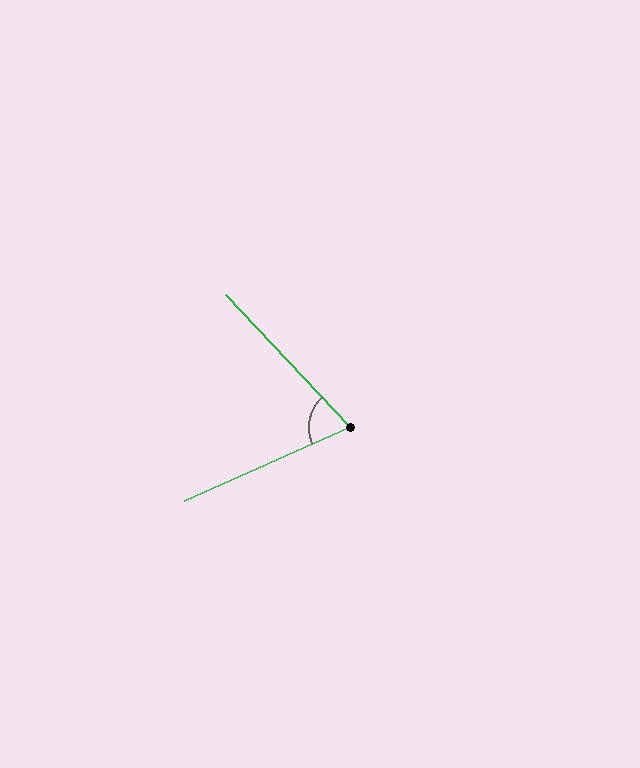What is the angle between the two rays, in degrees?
Approximately 71 degrees.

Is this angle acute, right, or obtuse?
It is acute.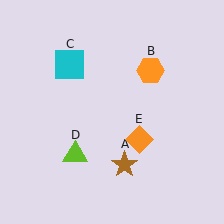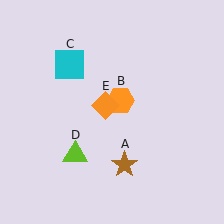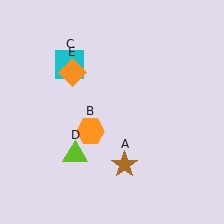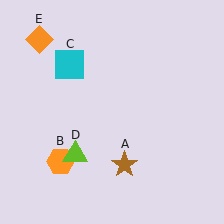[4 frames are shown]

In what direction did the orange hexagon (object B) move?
The orange hexagon (object B) moved down and to the left.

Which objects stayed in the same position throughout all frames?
Brown star (object A) and cyan square (object C) and lime triangle (object D) remained stationary.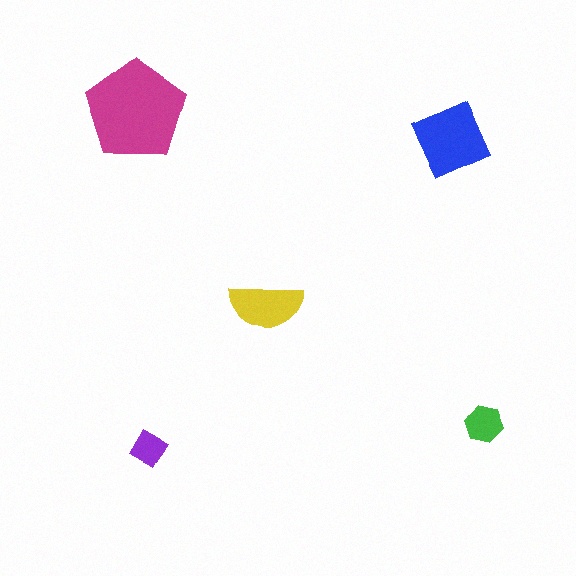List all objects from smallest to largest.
The purple diamond, the green hexagon, the yellow semicircle, the blue square, the magenta pentagon.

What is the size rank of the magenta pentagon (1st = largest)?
1st.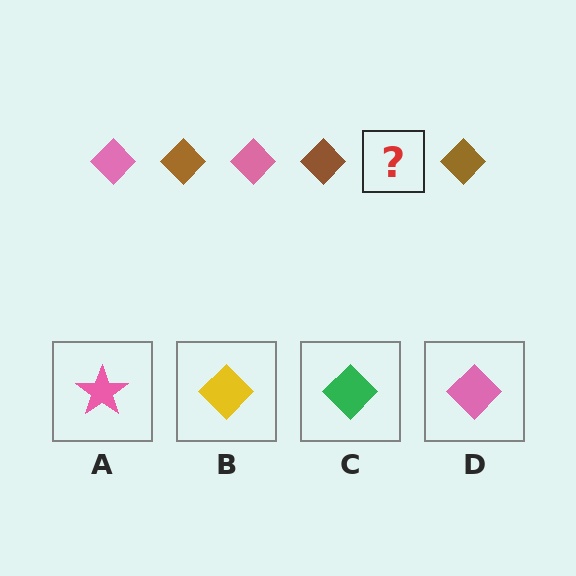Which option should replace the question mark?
Option D.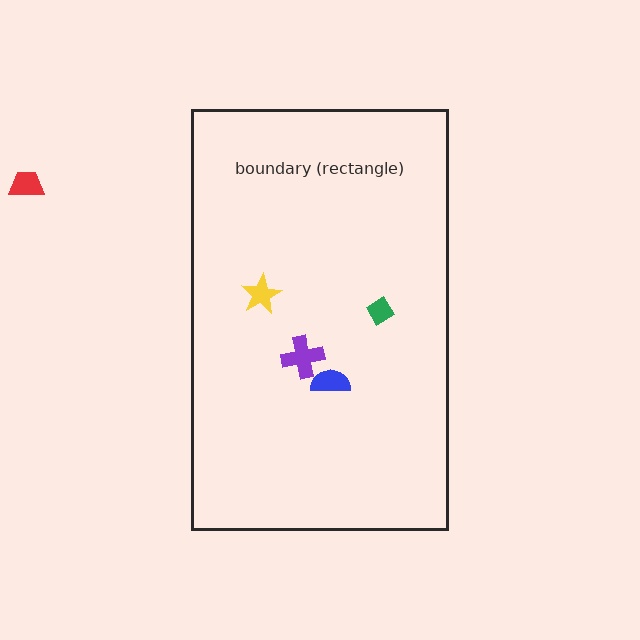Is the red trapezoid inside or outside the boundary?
Outside.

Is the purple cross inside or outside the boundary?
Inside.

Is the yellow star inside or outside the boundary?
Inside.